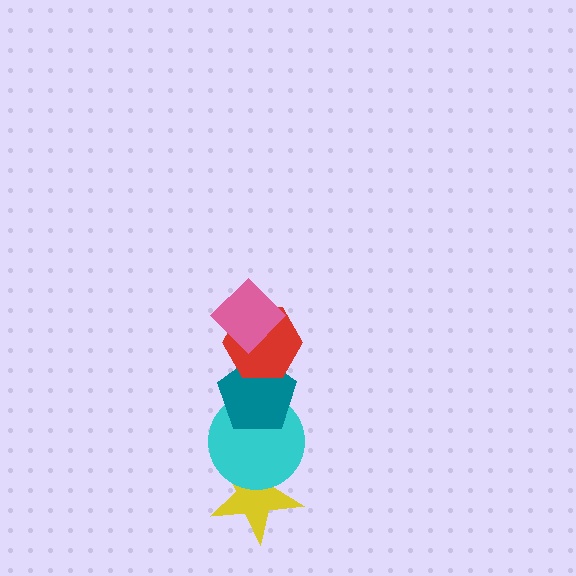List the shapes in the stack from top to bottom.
From top to bottom: the pink diamond, the red hexagon, the teal pentagon, the cyan circle, the yellow star.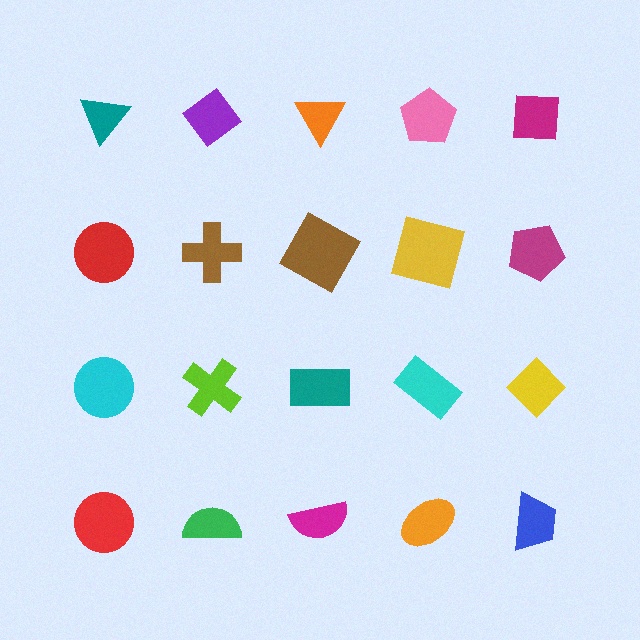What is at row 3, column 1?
A cyan circle.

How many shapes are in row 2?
5 shapes.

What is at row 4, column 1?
A red circle.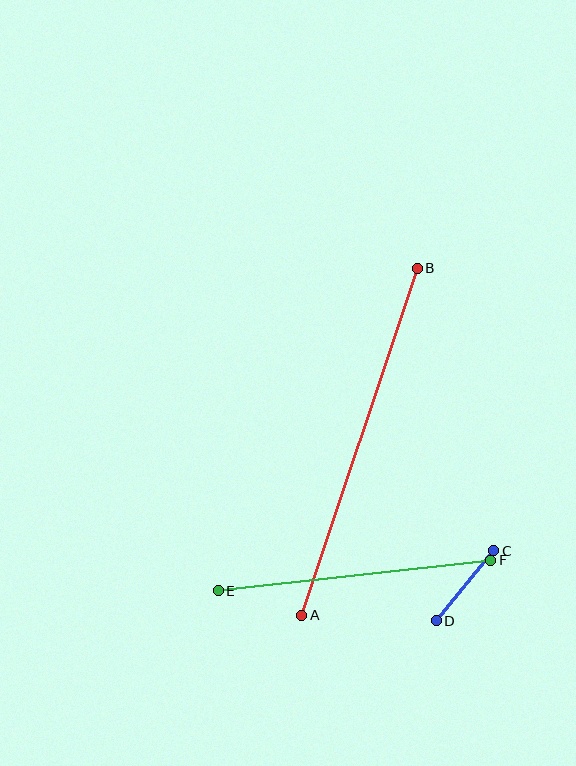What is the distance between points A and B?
The distance is approximately 366 pixels.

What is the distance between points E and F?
The distance is approximately 274 pixels.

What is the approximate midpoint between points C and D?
The midpoint is at approximately (465, 586) pixels.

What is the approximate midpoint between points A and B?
The midpoint is at approximately (359, 442) pixels.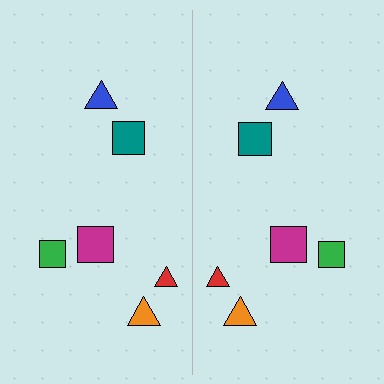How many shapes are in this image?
There are 12 shapes in this image.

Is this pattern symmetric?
Yes, this pattern has bilateral (reflection) symmetry.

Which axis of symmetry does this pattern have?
The pattern has a vertical axis of symmetry running through the center of the image.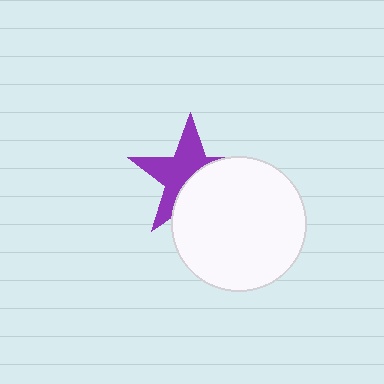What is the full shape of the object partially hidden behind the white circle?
The partially hidden object is a purple star.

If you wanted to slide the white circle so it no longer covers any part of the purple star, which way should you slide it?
Slide it toward the lower-right — that is the most direct way to separate the two shapes.